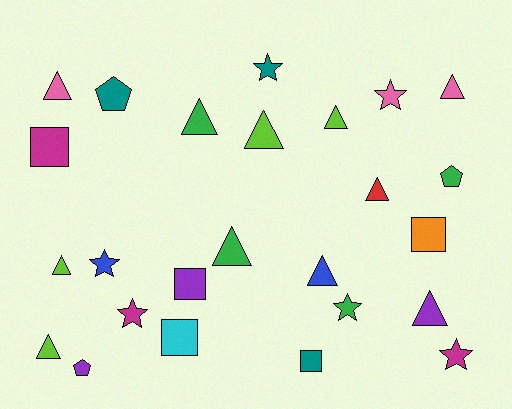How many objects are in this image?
There are 25 objects.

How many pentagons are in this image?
There are 3 pentagons.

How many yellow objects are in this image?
There are no yellow objects.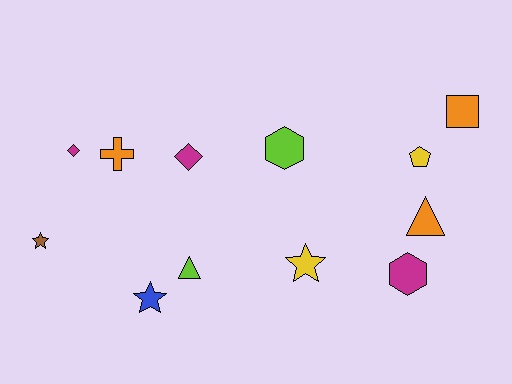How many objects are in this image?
There are 12 objects.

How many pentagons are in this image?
There is 1 pentagon.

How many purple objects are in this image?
There are no purple objects.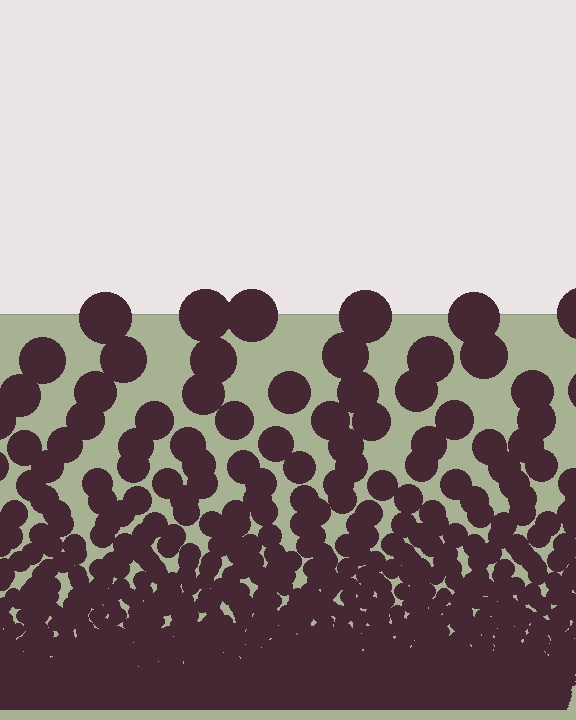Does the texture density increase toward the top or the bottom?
Density increases toward the bottom.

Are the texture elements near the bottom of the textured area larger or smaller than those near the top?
Smaller. The gradient is inverted — elements near the bottom are smaller and denser.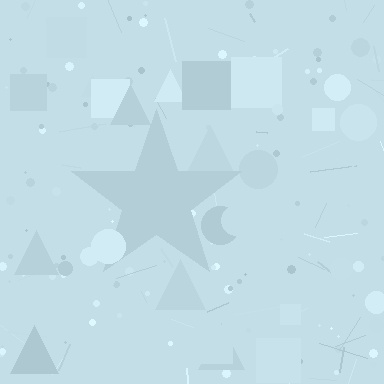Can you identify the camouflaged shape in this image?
The camouflaged shape is a star.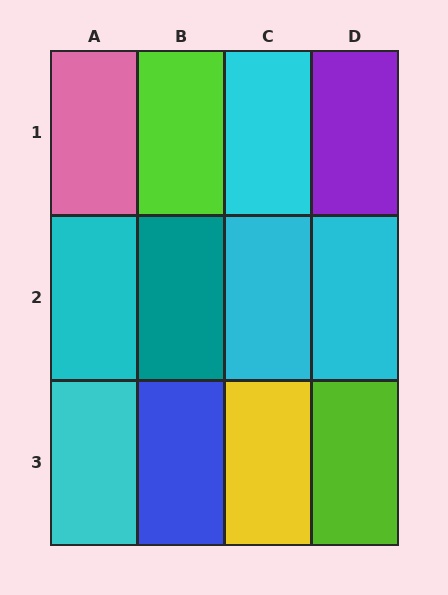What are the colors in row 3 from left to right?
Cyan, blue, yellow, lime.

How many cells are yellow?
1 cell is yellow.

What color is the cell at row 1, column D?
Purple.